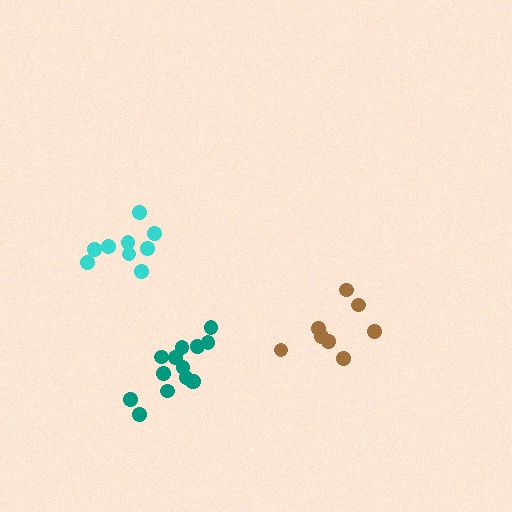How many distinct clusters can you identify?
There are 3 distinct clusters.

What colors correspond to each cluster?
The clusters are colored: cyan, teal, brown.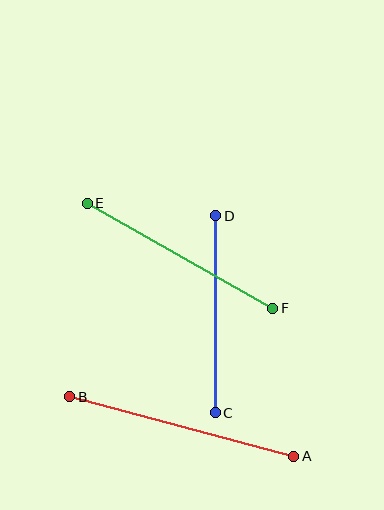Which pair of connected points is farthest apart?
Points A and B are farthest apart.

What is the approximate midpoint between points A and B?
The midpoint is at approximately (182, 426) pixels.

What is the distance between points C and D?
The distance is approximately 197 pixels.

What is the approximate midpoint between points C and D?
The midpoint is at approximately (215, 314) pixels.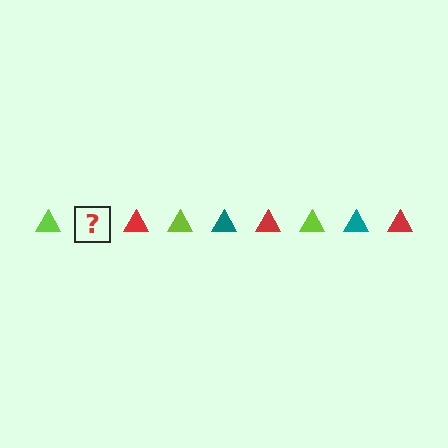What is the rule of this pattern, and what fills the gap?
The rule is that the pattern cycles through lime, teal, red triangles. The gap should be filled with a teal triangle.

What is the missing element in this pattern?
The missing element is a teal triangle.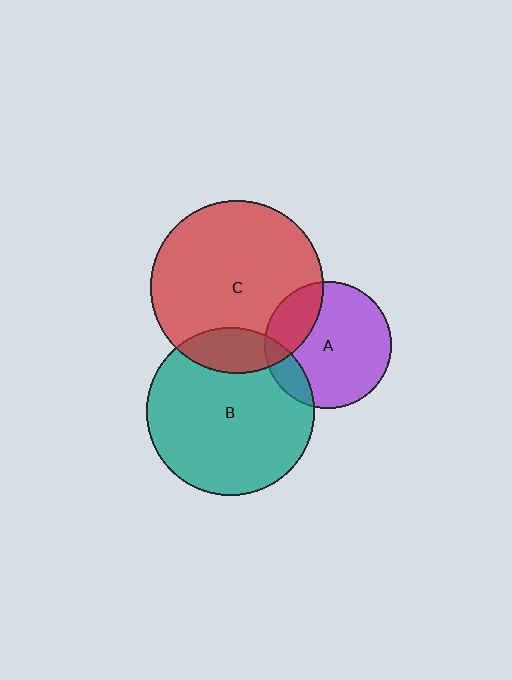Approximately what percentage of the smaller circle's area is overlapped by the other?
Approximately 15%.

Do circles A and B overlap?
Yes.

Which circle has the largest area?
Circle C (red).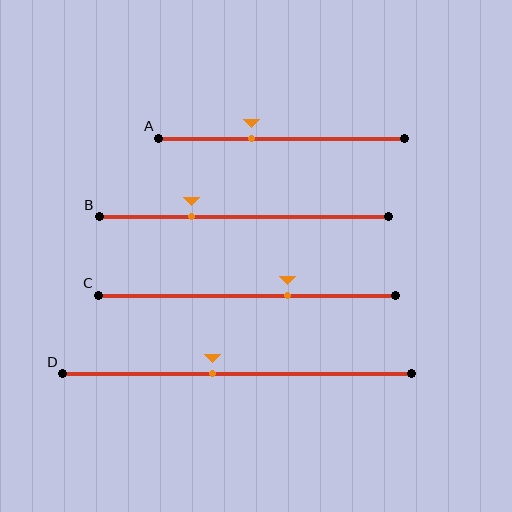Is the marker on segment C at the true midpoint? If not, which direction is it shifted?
No, the marker on segment C is shifted to the right by about 14% of the segment length.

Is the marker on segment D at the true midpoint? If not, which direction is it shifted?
No, the marker on segment D is shifted to the left by about 7% of the segment length.